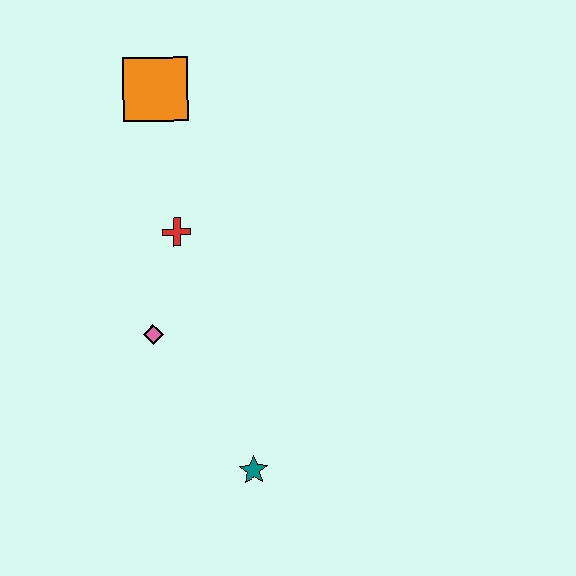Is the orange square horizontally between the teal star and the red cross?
No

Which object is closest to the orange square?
The red cross is closest to the orange square.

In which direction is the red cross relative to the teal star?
The red cross is above the teal star.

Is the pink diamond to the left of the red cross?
Yes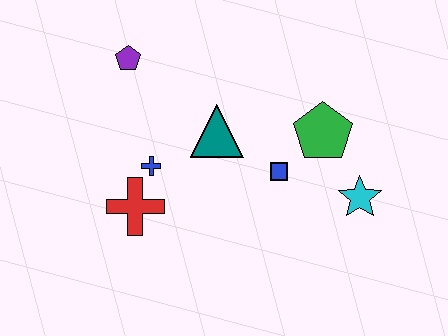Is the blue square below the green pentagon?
Yes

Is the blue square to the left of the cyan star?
Yes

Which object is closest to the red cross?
The blue cross is closest to the red cross.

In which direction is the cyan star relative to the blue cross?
The cyan star is to the right of the blue cross.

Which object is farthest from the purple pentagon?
The cyan star is farthest from the purple pentagon.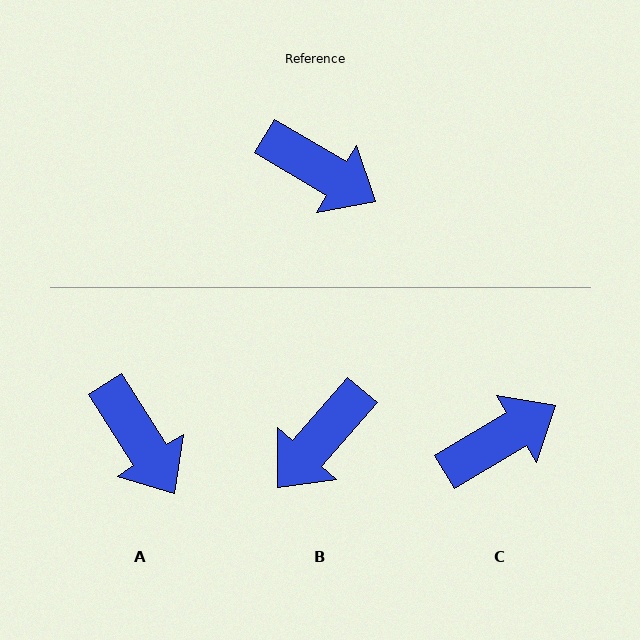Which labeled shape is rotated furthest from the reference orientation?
B, about 100 degrees away.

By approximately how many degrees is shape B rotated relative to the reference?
Approximately 100 degrees clockwise.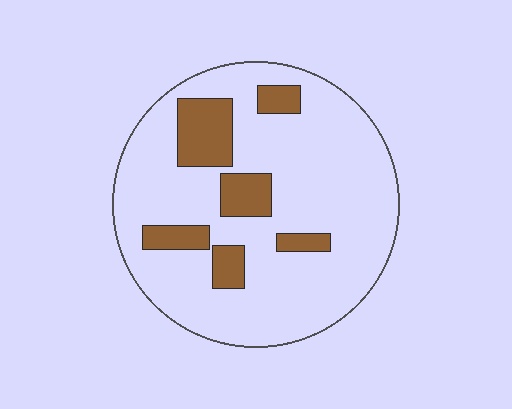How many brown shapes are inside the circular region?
6.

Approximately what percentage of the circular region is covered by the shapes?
Approximately 20%.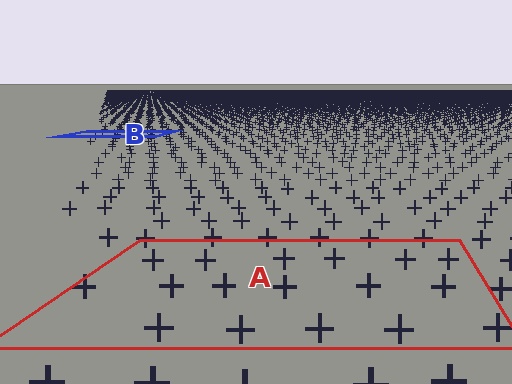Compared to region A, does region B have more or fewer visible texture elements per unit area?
Region B has more texture elements per unit area — they are packed more densely because it is farther away.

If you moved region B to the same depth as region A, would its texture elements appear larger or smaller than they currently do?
They would appear larger. At a closer depth, the same texture elements are projected at a bigger on-screen size.